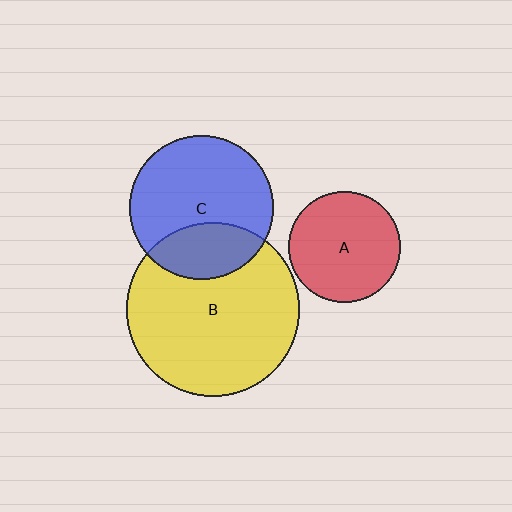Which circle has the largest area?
Circle B (yellow).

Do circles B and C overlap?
Yes.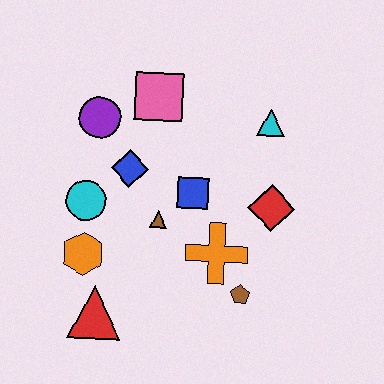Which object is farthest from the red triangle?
The cyan triangle is farthest from the red triangle.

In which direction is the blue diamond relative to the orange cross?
The blue diamond is to the left of the orange cross.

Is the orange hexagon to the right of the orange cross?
No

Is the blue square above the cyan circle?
Yes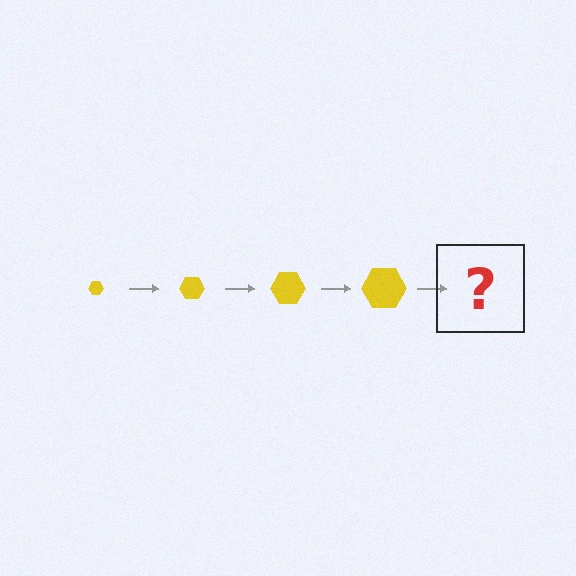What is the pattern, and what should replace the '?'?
The pattern is that the hexagon gets progressively larger each step. The '?' should be a yellow hexagon, larger than the previous one.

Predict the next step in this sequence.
The next step is a yellow hexagon, larger than the previous one.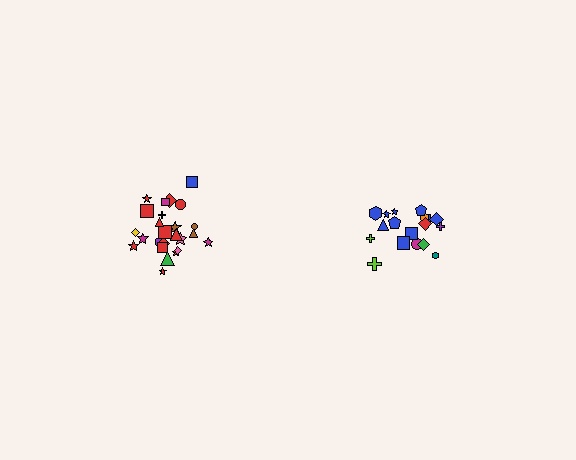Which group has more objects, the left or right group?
The left group.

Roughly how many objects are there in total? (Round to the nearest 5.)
Roughly 45 objects in total.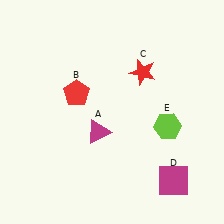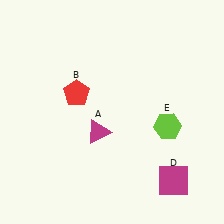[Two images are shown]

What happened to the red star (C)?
The red star (C) was removed in Image 2. It was in the top-right area of Image 1.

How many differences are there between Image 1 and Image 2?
There is 1 difference between the two images.